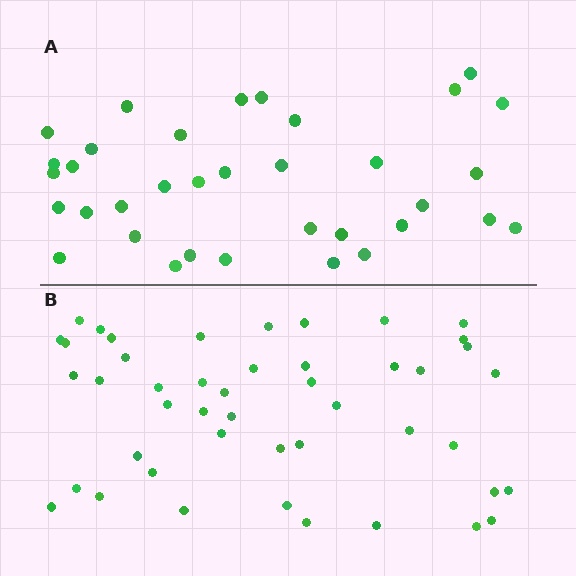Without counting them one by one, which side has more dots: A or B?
Region B (the bottom region) has more dots.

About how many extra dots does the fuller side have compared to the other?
Region B has roughly 12 or so more dots than region A.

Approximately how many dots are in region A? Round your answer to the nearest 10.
About 40 dots. (The exact count is 35, which rounds to 40.)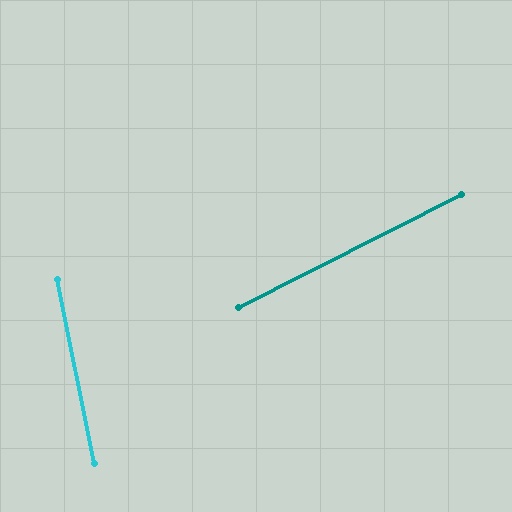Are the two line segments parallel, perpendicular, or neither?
Neither parallel nor perpendicular — they differ by about 74°.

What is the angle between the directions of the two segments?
Approximately 74 degrees.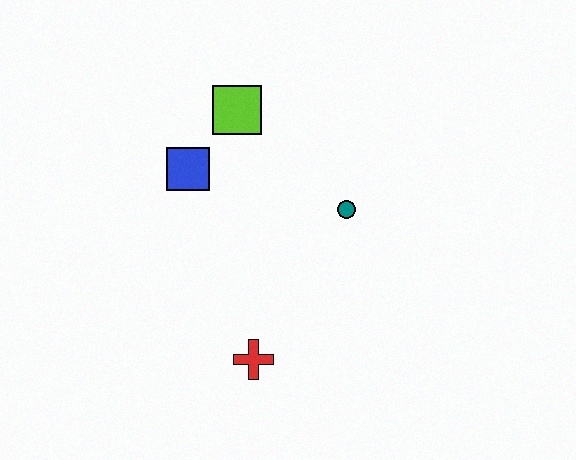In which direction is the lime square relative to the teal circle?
The lime square is to the left of the teal circle.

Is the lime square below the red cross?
No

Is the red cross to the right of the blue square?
Yes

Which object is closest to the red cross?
The teal circle is closest to the red cross.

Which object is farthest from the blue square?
The red cross is farthest from the blue square.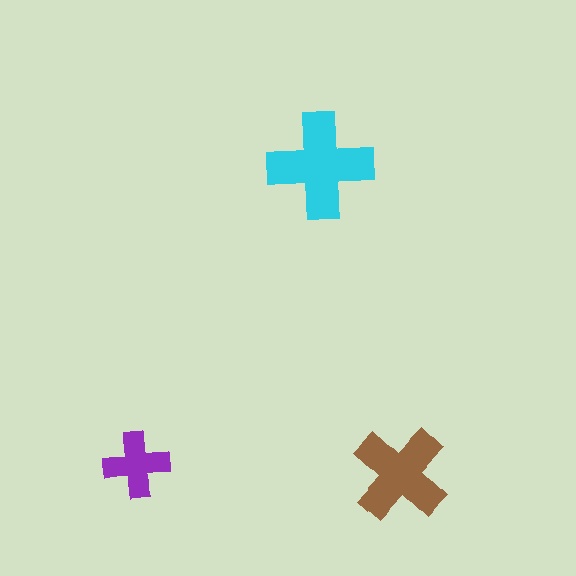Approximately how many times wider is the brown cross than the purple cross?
About 1.5 times wider.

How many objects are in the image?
There are 3 objects in the image.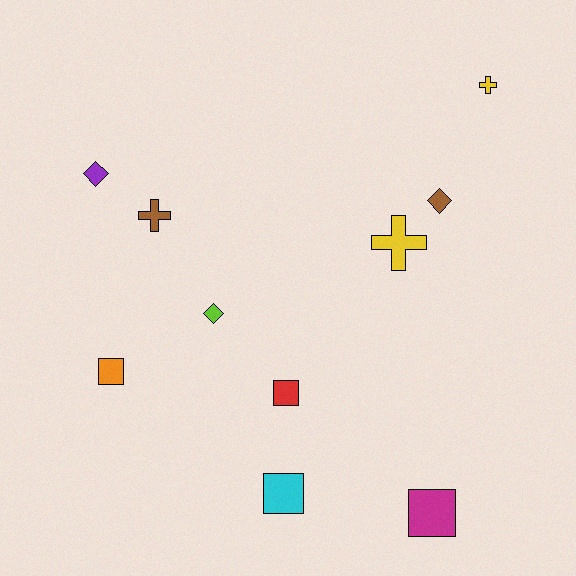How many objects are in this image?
There are 10 objects.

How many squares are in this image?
There are 4 squares.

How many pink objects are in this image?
There are no pink objects.